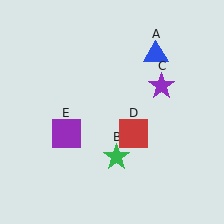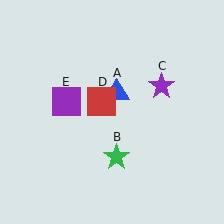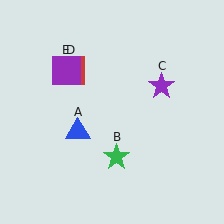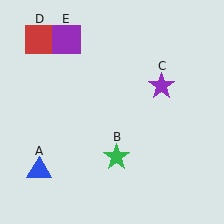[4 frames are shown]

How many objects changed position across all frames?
3 objects changed position: blue triangle (object A), red square (object D), purple square (object E).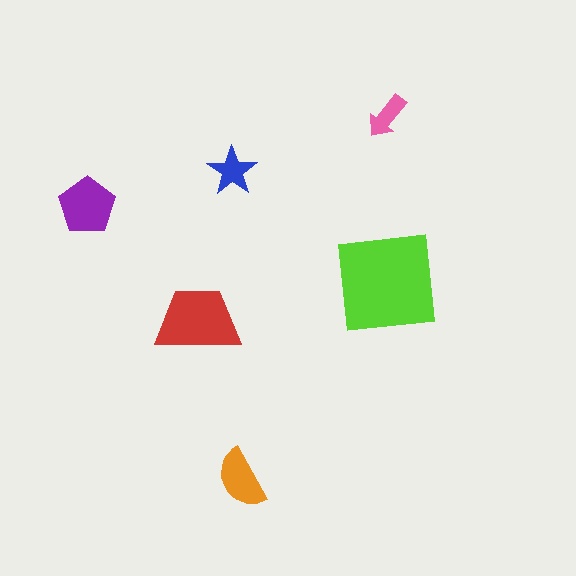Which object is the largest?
The lime square.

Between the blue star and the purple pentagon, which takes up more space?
The purple pentagon.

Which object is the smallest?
The pink arrow.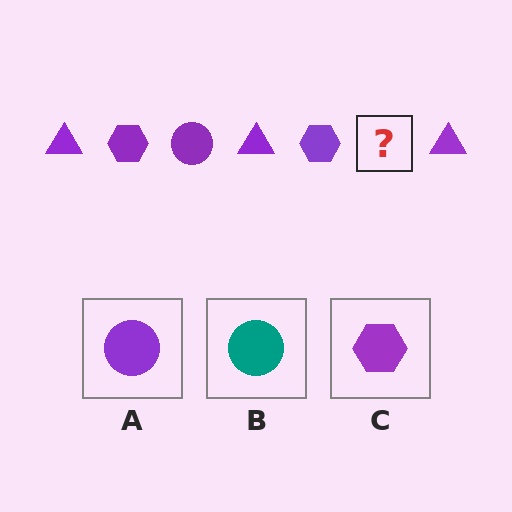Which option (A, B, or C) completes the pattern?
A.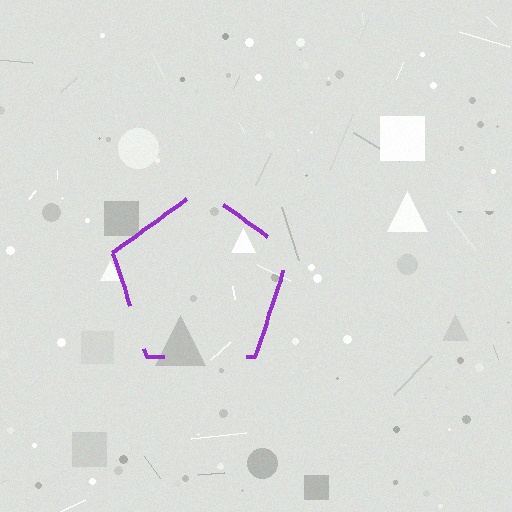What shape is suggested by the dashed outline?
The dashed outline suggests a pentagon.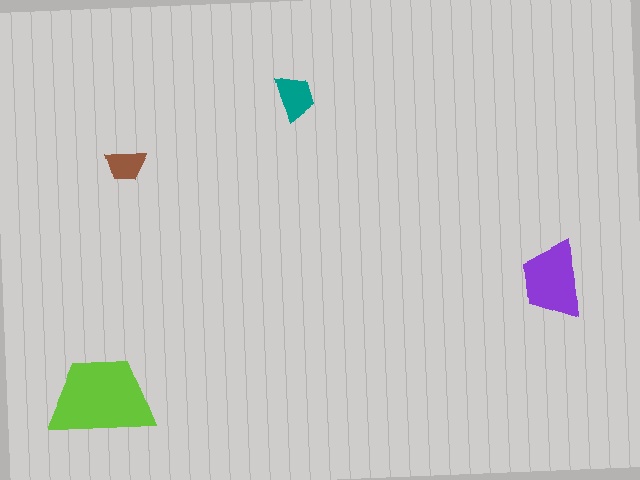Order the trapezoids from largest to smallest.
the lime one, the purple one, the teal one, the brown one.